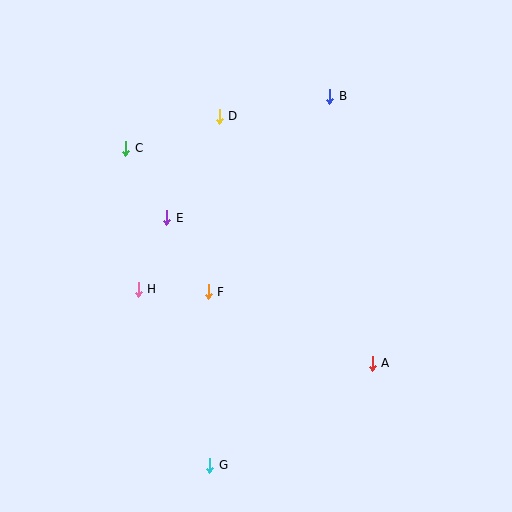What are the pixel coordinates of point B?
Point B is at (330, 96).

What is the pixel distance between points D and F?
The distance between D and F is 176 pixels.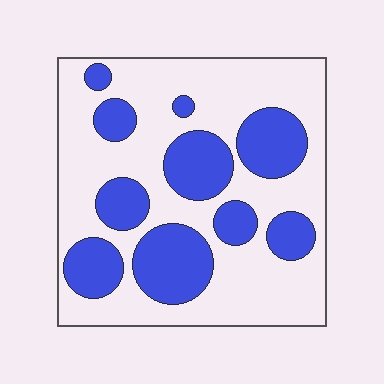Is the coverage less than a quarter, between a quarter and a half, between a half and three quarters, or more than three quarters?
Between a quarter and a half.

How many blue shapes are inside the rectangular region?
10.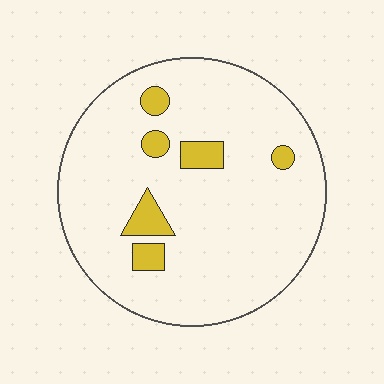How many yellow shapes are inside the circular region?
6.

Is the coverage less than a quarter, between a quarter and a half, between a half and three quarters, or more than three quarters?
Less than a quarter.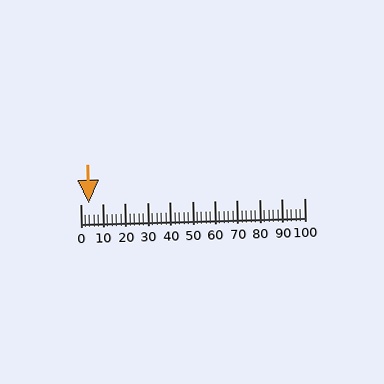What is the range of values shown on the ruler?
The ruler shows values from 0 to 100.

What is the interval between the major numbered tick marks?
The major tick marks are spaced 10 units apart.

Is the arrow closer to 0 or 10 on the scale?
The arrow is closer to 0.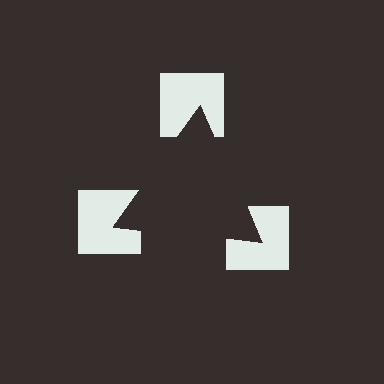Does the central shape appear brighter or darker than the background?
It typically appears slightly darker than the background, even though no actual brightness change is drawn.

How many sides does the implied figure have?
3 sides.